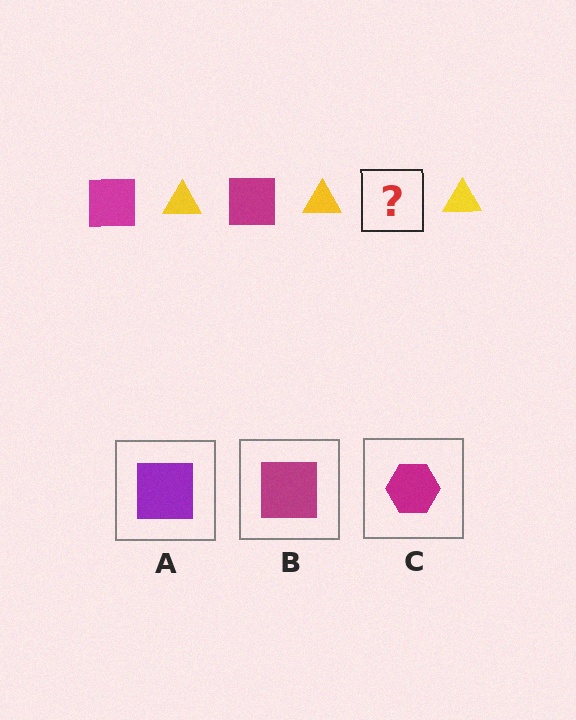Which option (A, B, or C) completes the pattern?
B.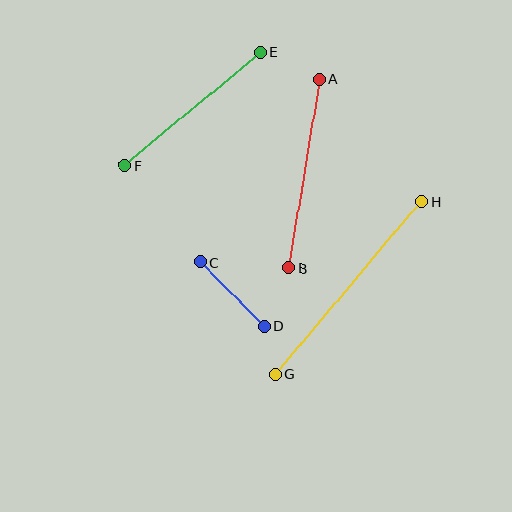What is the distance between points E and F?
The distance is approximately 176 pixels.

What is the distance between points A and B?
The distance is approximately 192 pixels.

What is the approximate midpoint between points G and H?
The midpoint is at approximately (348, 288) pixels.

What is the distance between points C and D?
The distance is approximately 91 pixels.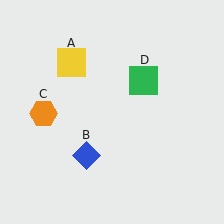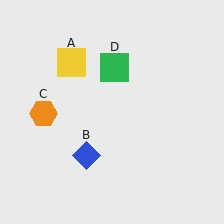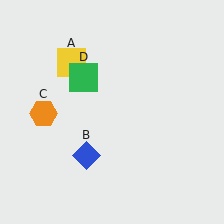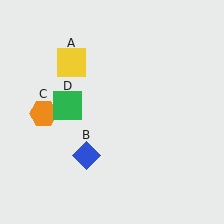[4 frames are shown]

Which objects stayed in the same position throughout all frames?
Yellow square (object A) and blue diamond (object B) and orange hexagon (object C) remained stationary.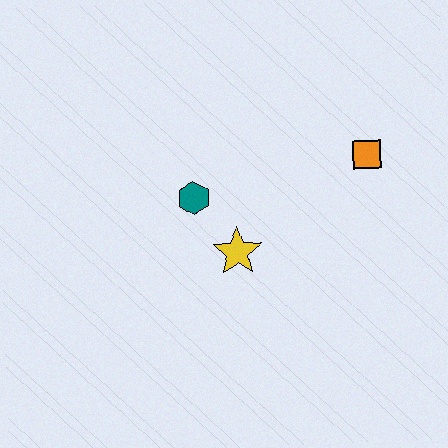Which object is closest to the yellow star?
The teal hexagon is closest to the yellow star.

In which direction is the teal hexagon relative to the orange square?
The teal hexagon is to the left of the orange square.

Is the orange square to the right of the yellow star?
Yes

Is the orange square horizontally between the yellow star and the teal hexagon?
No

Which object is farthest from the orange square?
The teal hexagon is farthest from the orange square.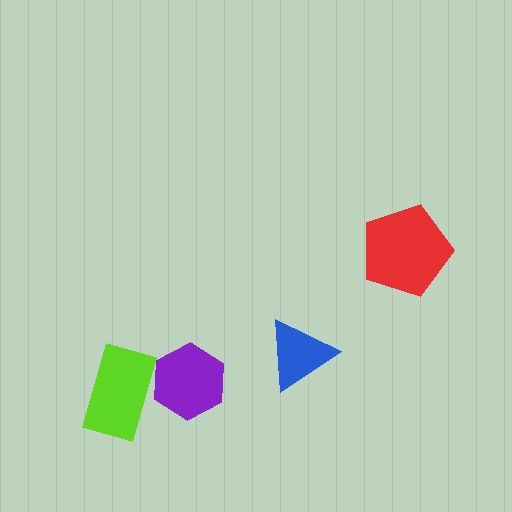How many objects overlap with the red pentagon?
0 objects overlap with the red pentagon.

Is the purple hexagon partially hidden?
Yes, it is partially covered by another shape.